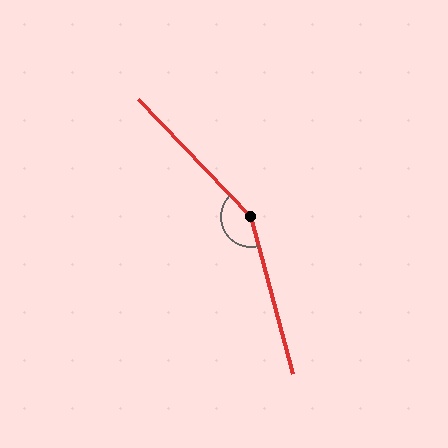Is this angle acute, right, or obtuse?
It is obtuse.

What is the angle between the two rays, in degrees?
Approximately 151 degrees.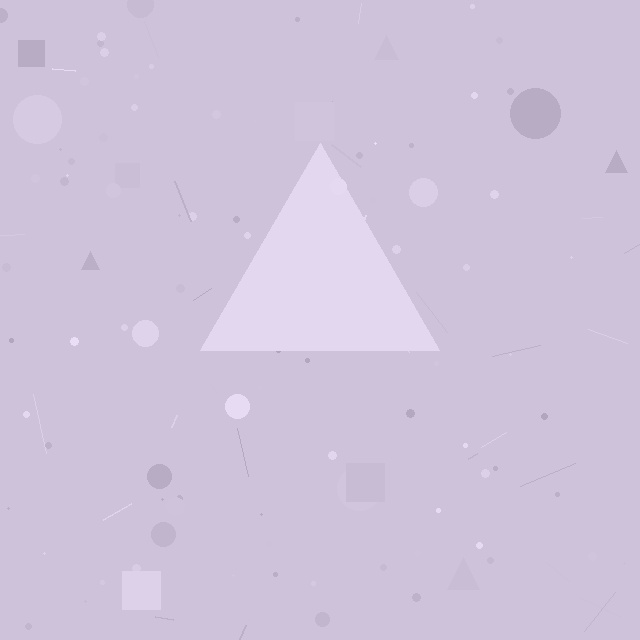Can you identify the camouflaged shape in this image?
The camouflaged shape is a triangle.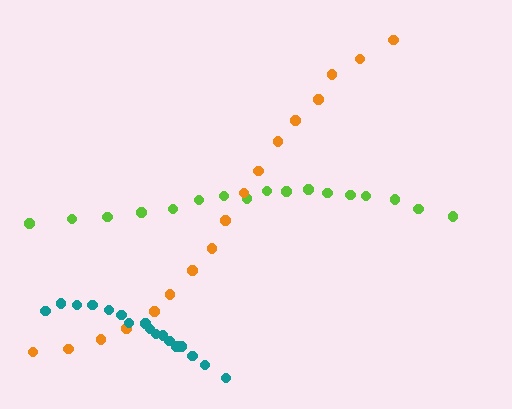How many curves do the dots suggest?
There are 3 distinct paths.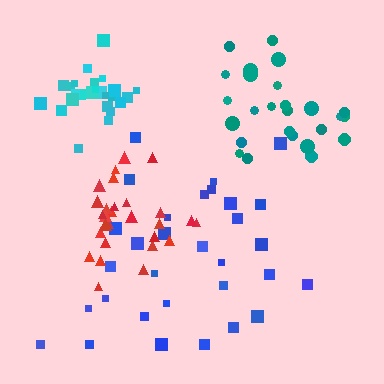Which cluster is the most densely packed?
Cyan.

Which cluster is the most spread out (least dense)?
Blue.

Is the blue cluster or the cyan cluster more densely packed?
Cyan.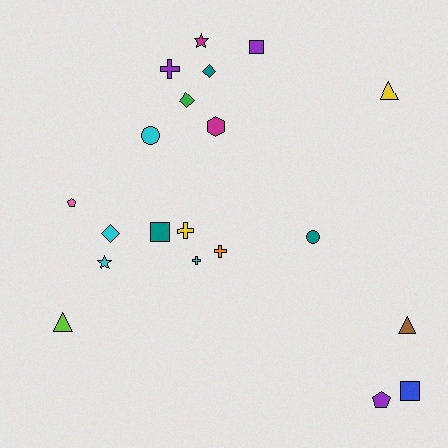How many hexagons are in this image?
There is 1 hexagon.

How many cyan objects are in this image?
There are 4 cyan objects.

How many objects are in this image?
There are 20 objects.